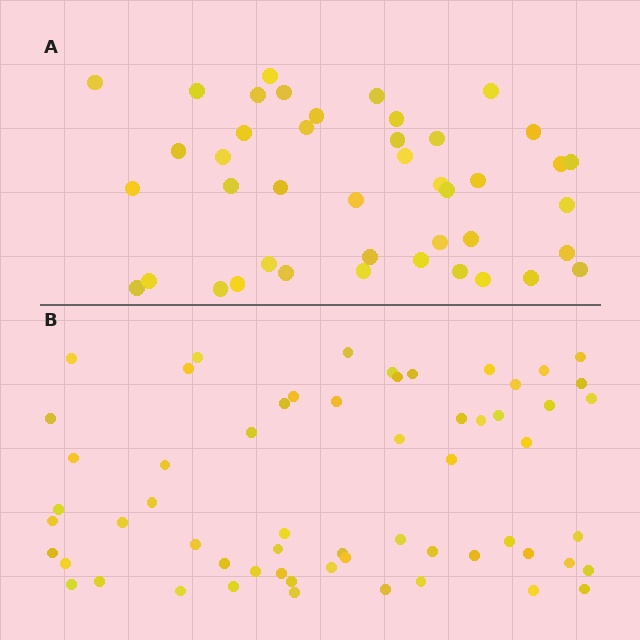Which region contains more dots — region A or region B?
Region B (the bottom region) has more dots.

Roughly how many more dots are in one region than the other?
Region B has approximately 15 more dots than region A.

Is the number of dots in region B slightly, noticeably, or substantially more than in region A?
Region B has noticeably more, but not dramatically so. The ratio is roughly 1.4 to 1.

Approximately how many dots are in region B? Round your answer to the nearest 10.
About 60 dots.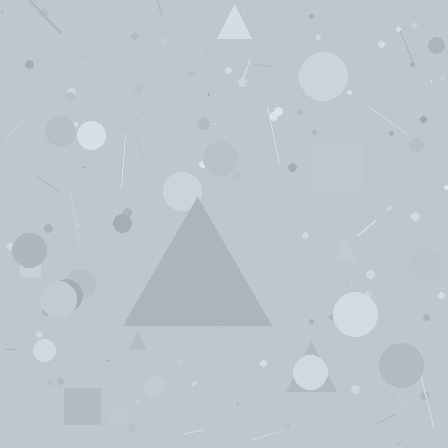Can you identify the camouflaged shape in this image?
The camouflaged shape is a triangle.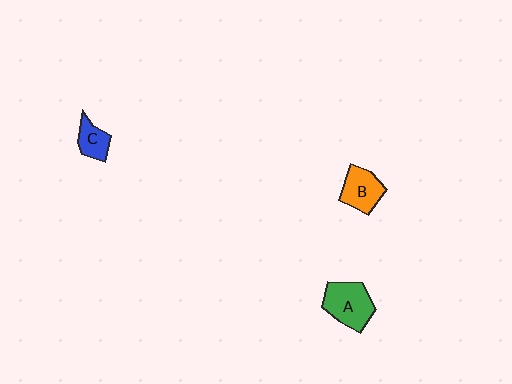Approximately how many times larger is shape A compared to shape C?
Approximately 1.8 times.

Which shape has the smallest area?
Shape C (blue).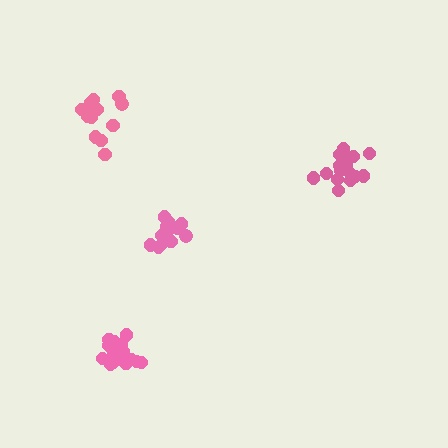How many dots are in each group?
Group 1: 13 dots, Group 2: 14 dots, Group 3: 18 dots, Group 4: 18 dots (63 total).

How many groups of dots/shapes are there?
There are 4 groups.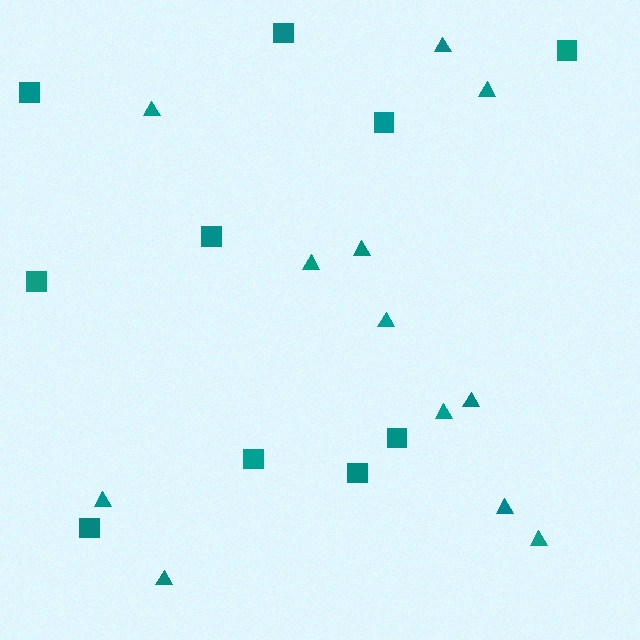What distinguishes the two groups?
There are 2 groups: one group of squares (10) and one group of triangles (12).